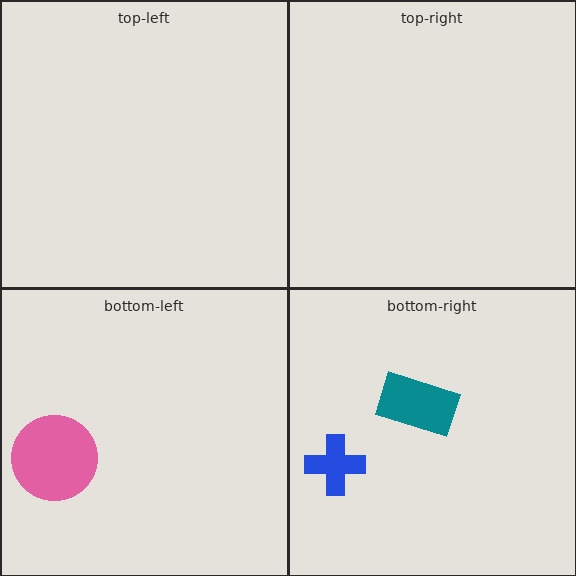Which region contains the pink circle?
The bottom-left region.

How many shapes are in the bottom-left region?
1.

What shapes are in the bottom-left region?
The pink circle.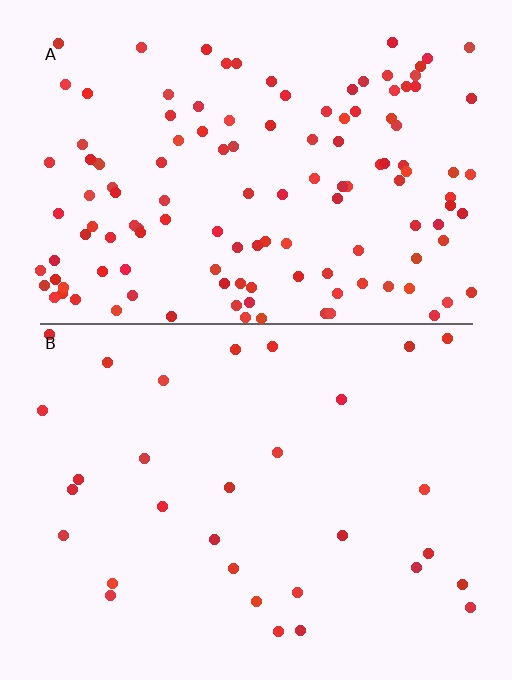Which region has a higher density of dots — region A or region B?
A (the top).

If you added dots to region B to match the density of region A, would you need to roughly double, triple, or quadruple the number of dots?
Approximately quadruple.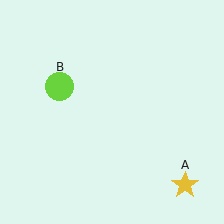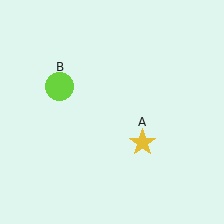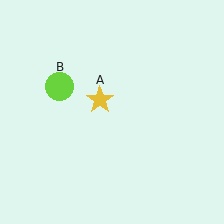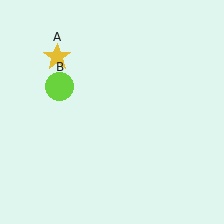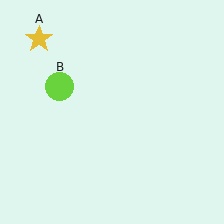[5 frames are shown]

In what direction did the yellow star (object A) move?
The yellow star (object A) moved up and to the left.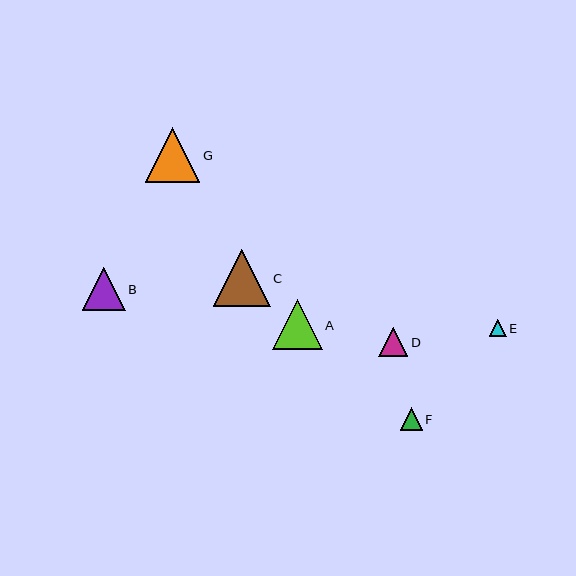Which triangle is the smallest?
Triangle E is the smallest with a size of approximately 17 pixels.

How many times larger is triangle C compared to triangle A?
Triangle C is approximately 1.1 times the size of triangle A.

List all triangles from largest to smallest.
From largest to smallest: C, G, A, B, D, F, E.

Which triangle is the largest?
Triangle C is the largest with a size of approximately 57 pixels.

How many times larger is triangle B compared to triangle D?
Triangle B is approximately 1.5 times the size of triangle D.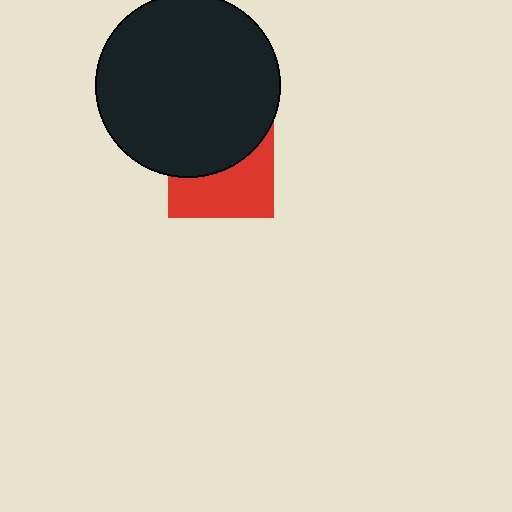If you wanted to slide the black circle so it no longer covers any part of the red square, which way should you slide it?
Slide it up — that is the most direct way to separate the two shapes.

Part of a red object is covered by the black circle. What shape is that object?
It is a square.